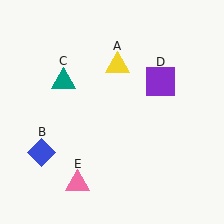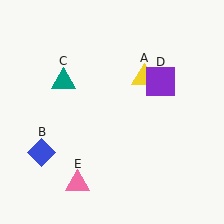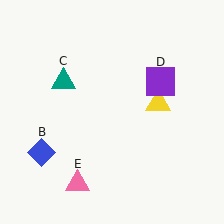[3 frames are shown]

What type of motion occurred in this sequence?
The yellow triangle (object A) rotated clockwise around the center of the scene.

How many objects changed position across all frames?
1 object changed position: yellow triangle (object A).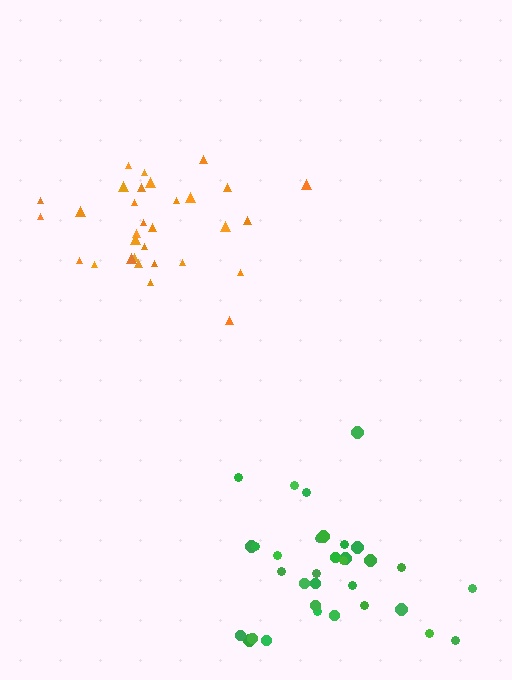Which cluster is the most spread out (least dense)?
Green.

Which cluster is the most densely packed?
Orange.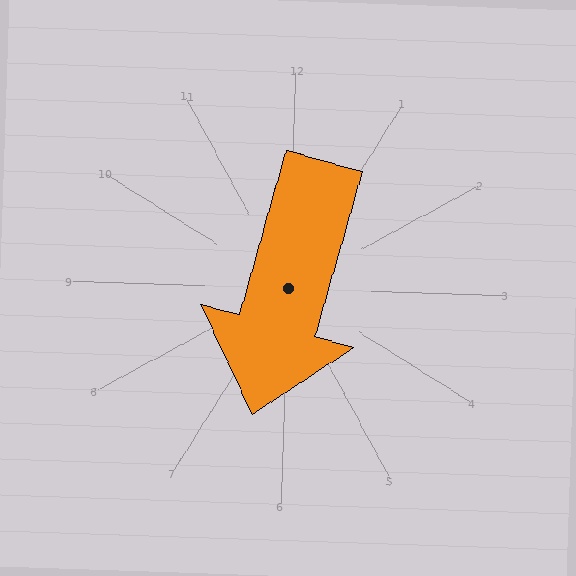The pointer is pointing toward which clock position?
Roughly 6 o'clock.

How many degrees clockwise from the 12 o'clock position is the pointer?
Approximately 194 degrees.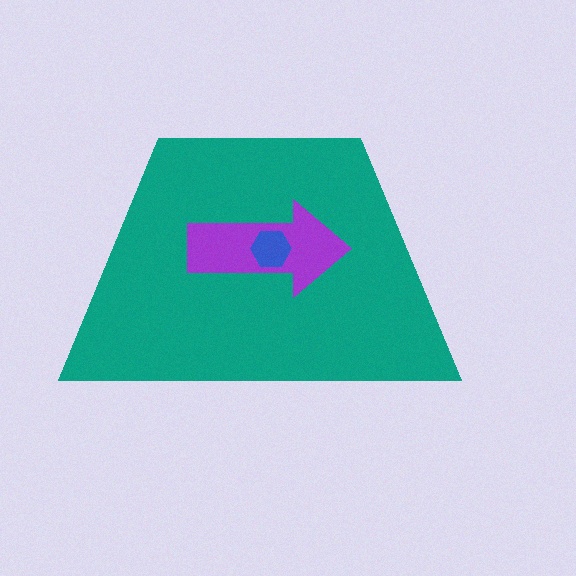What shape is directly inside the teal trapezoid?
The purple arrow.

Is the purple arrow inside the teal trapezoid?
Yes.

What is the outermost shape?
The teal trapezoid.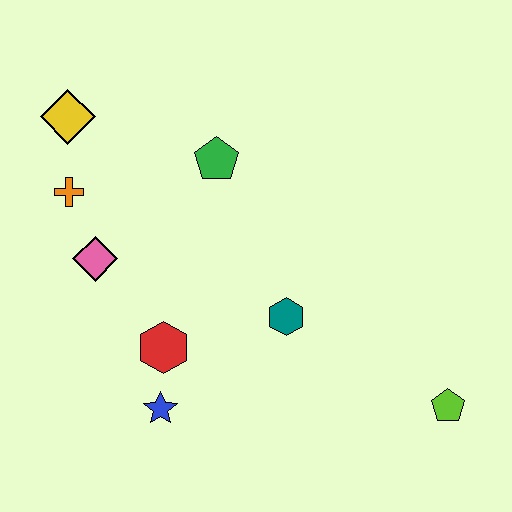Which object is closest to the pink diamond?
The orange cross is closest to the pink diamond.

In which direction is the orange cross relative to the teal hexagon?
The orange cross is to the left of the teal hexagon.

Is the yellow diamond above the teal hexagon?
Yes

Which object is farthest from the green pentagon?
The lime pentagon is farthest from the green pentagon.